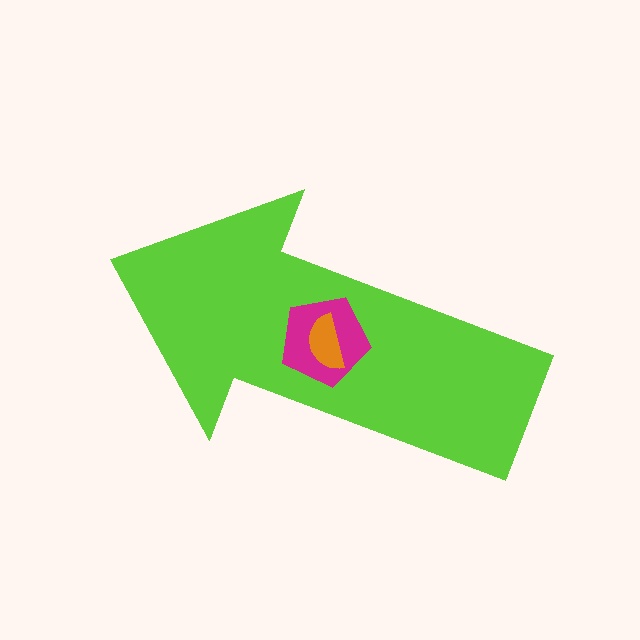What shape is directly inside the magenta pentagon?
The orange semicircle.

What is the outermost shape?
The lime arrow.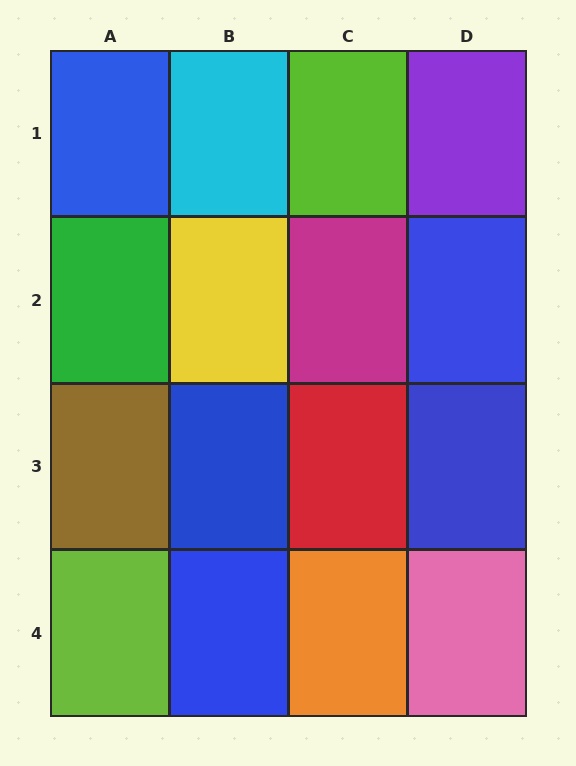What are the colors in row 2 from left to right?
Green, yellow, magenta, blue.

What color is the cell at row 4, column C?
Orange.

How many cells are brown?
1 cell is brown.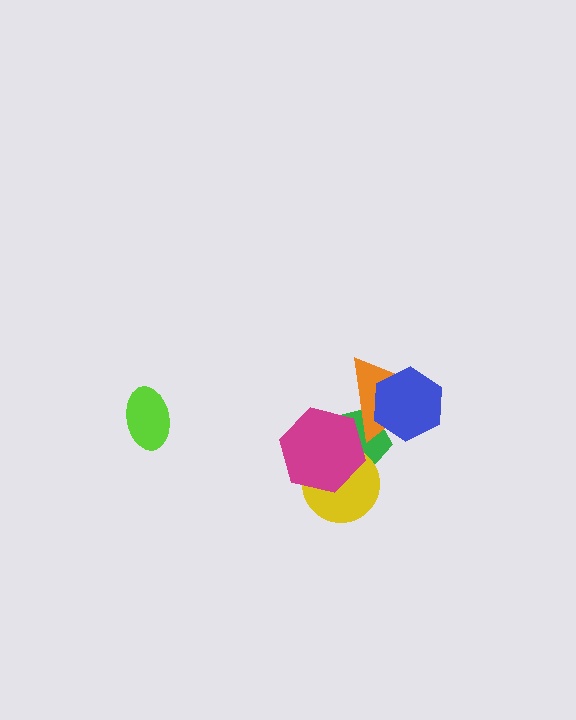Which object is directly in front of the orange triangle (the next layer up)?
The magenta hexagon is directly in front of the orange triangle.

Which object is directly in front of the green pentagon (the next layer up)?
The orange triangle is directly in front of the green pentagon.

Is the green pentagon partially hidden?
Yes, it is partially covered by another shape.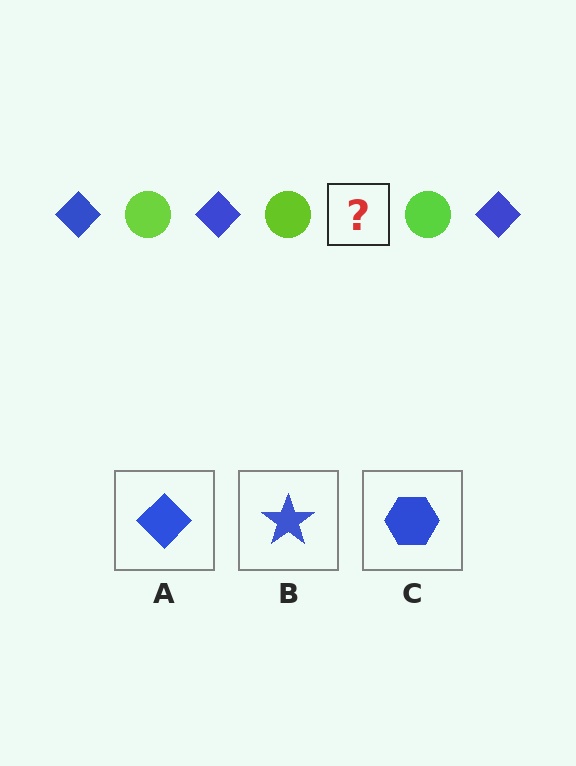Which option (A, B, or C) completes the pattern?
A.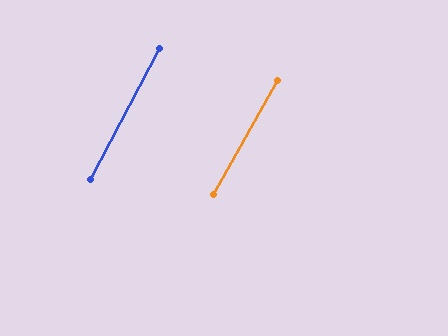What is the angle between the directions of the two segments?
Approximately 1 degree.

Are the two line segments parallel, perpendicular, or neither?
Parallel — their directions differ by only 1.4°.